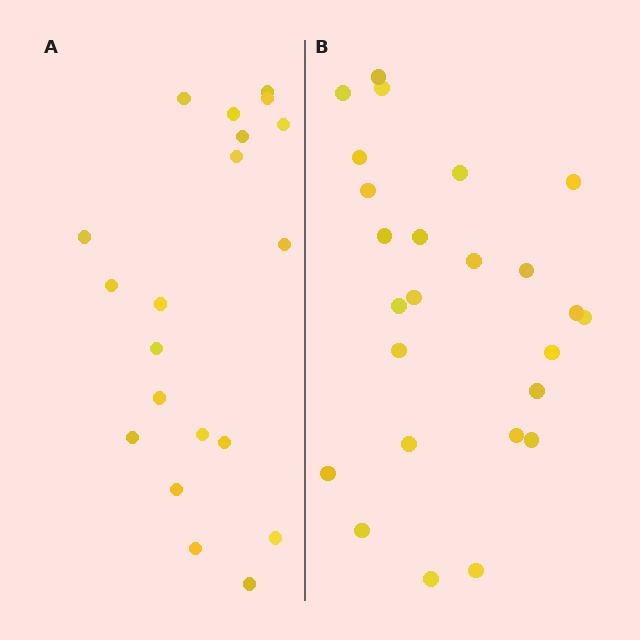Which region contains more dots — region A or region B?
Region B (the right region) has more dots.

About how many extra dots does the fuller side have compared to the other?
Region B has about 5 more dots than region A.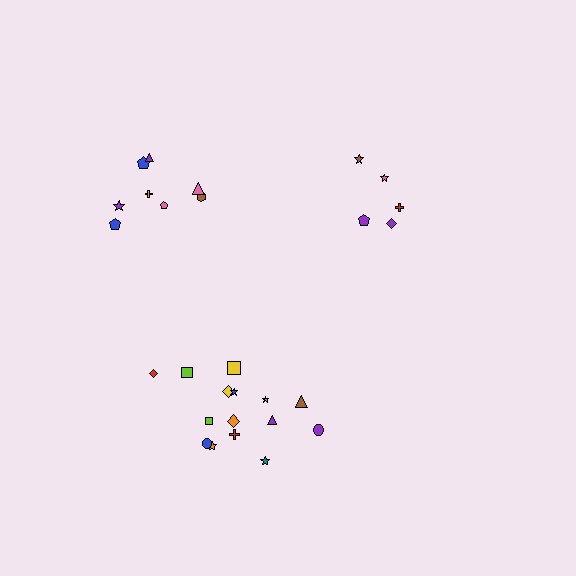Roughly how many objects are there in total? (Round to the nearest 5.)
Roughly 30 objects in total.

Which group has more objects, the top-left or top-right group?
The top-left group.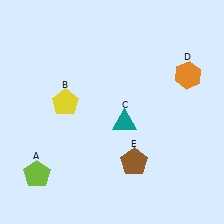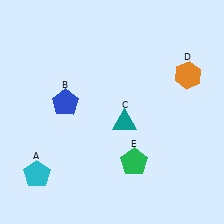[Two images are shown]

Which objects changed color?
A changed from lime to cyan. B changed from yellow to blue. E changed from brown to green.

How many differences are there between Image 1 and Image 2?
There are 3 differences between the two images.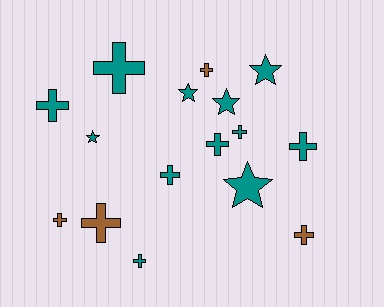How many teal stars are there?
There are 5 teal stars.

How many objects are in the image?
There are 16 objects.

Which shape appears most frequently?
Cross, with 11 objects.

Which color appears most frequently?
Teal, with 12 objects.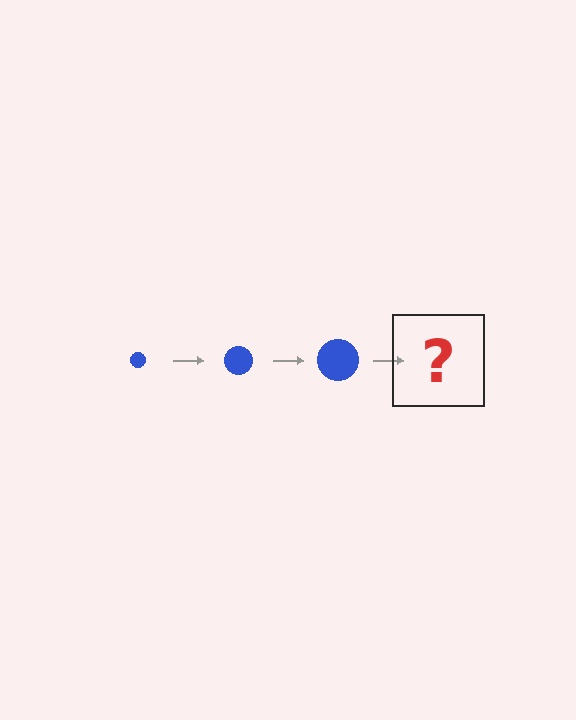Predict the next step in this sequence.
The next step is a blue circle, larger than the previous one.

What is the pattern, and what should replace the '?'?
The pattern is that the circle gets progressively larger each step. The '?' should be a blue circle, larger than the previous one.